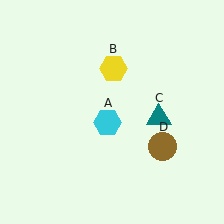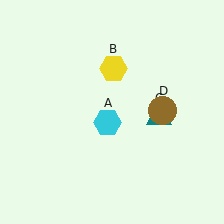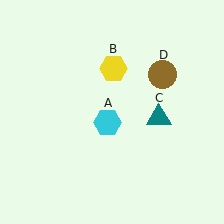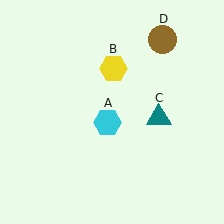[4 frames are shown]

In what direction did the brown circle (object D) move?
The brown circle (object D) moved up.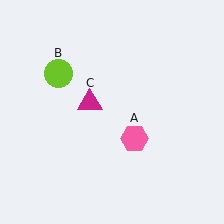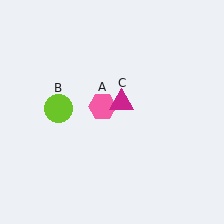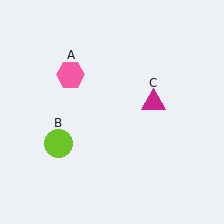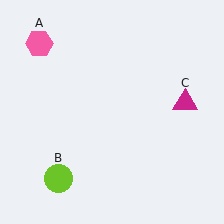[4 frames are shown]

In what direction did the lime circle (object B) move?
The lime circle (object B) moved down.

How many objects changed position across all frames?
3 objects changed position: pink hexagon (object A), lime circle (object B), magenta triangle (object C).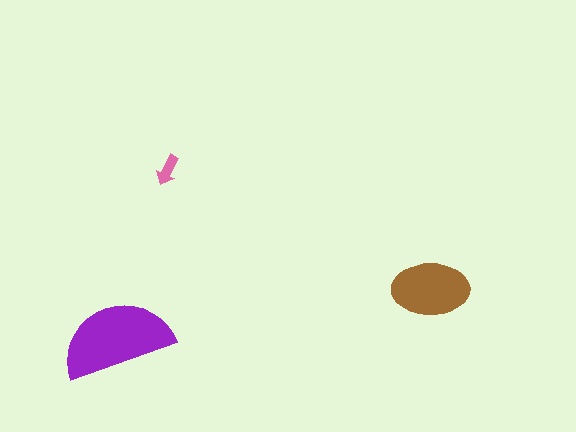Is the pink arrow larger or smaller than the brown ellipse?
Smaller.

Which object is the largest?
The purple semicircle.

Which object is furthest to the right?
The brown ellipse is rightmost.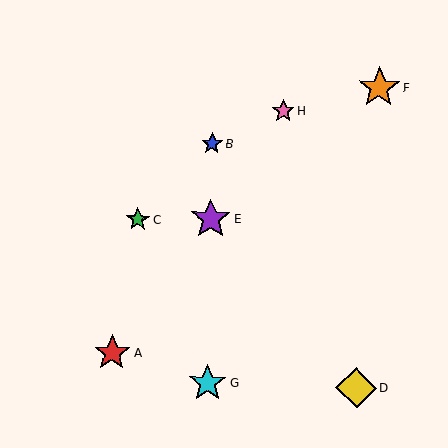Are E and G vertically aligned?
Yes, both are at x≈211.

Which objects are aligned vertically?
Objects B, E, G are aligned vertically.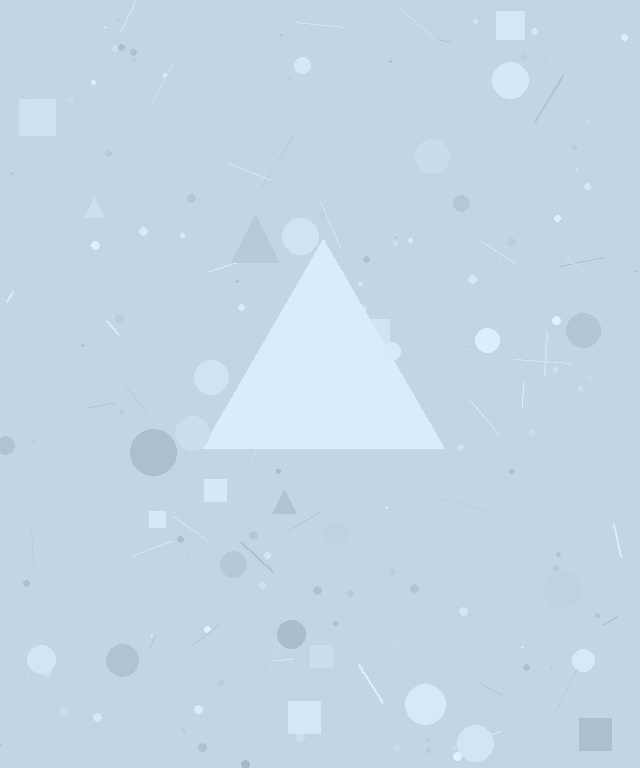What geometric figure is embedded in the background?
A triangle is embedded in the background.